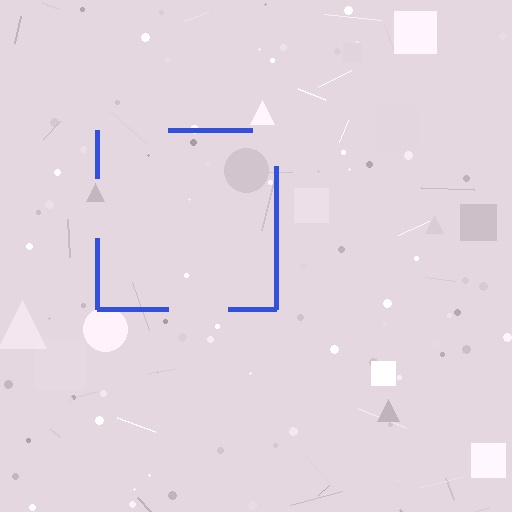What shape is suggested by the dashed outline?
The dashed outline suggests a square.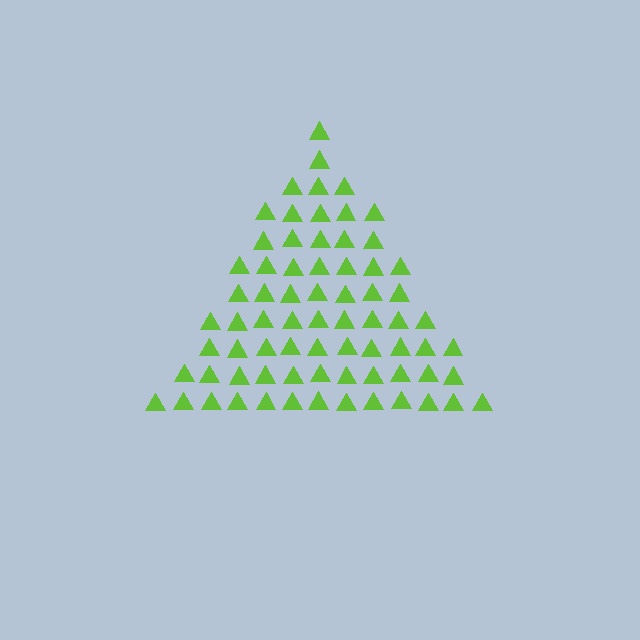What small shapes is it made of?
It is made of small triangles.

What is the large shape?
The large shape is a triangle.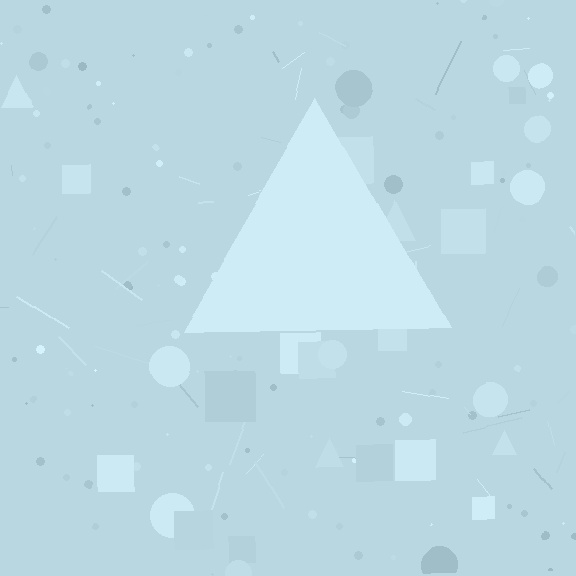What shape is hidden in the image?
A triangle is hidden in the image.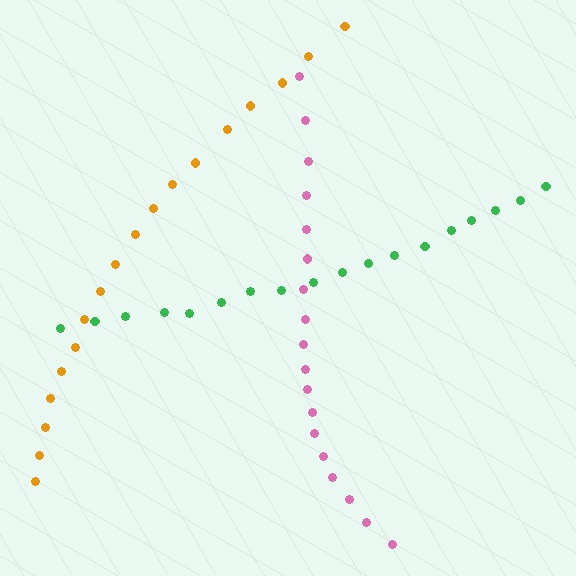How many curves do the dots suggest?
There are 3 distinct paths.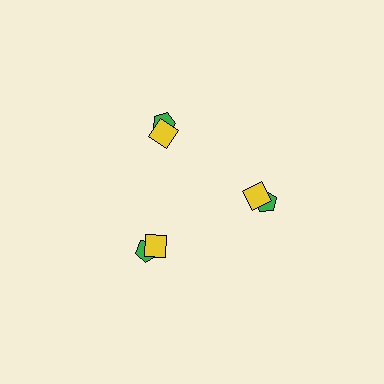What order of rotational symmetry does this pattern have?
This pattern has 3-fold rotational symmetry.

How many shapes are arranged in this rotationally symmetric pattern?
There are 6 shapes, arranged in 3 groups of 2.